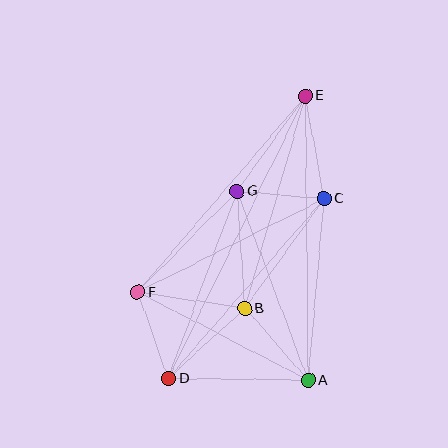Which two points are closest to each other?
Points C and G are closest to each other.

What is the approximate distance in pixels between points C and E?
The distance between C and E is approximately 104 pixels.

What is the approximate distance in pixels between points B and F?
The distance between B and F is approximately 108 pixels.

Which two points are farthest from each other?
Points D and E are farthest from each other.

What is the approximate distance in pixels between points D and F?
The distance between D and F is approximately 92 pixels.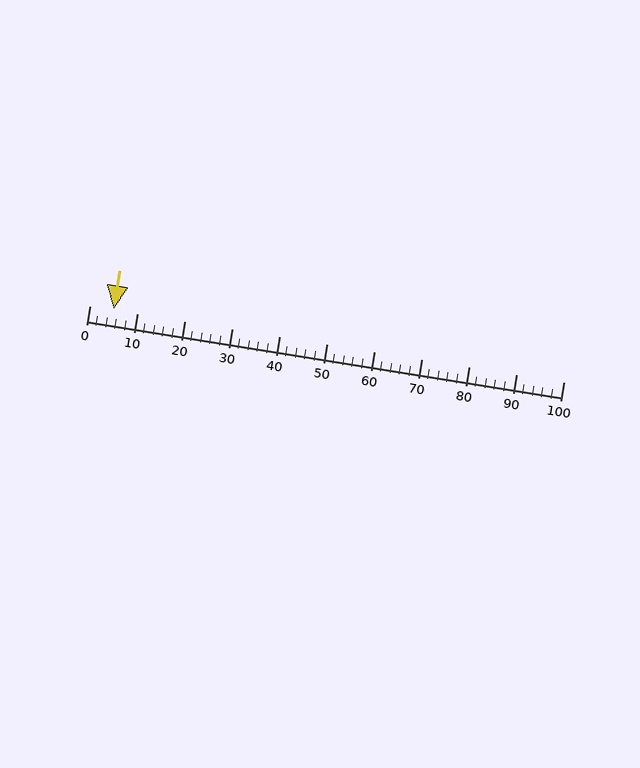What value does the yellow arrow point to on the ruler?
The yellow arrow points to approximately 5.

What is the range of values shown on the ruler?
The ruler shows values from 0 to 100.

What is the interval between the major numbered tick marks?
The major tick marks are spaced 10 units apart.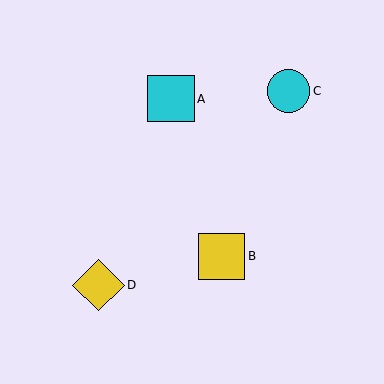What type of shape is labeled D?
Shape D is a yellow diamond.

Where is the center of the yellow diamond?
The center of the yellow diamond is at (98, 285).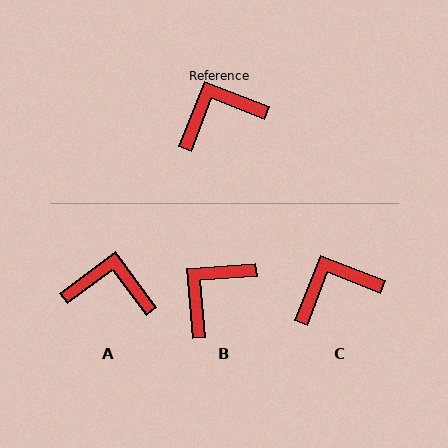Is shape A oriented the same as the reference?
No, it is off by about 32 degrees.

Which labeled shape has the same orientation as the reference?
C.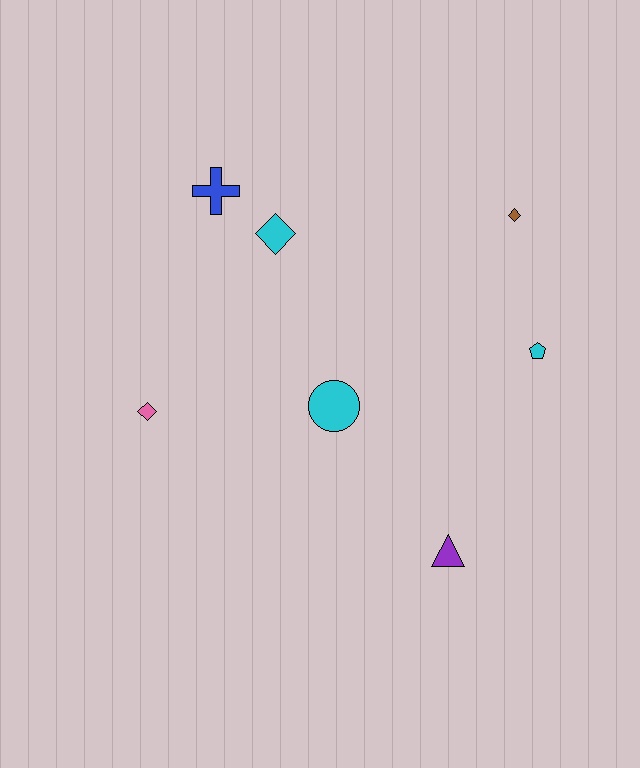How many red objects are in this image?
There are no red objects.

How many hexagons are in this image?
There are no hexagons.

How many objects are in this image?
There are 7 objects.